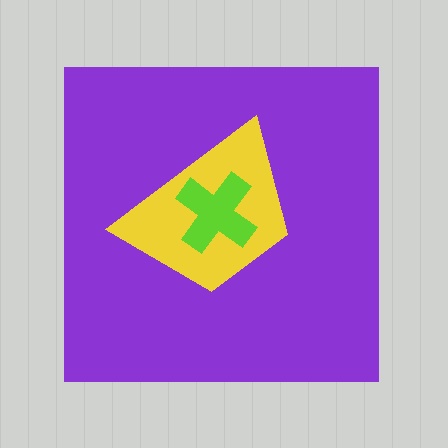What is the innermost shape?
The lime cross.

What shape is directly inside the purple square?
The yellow trapezoid.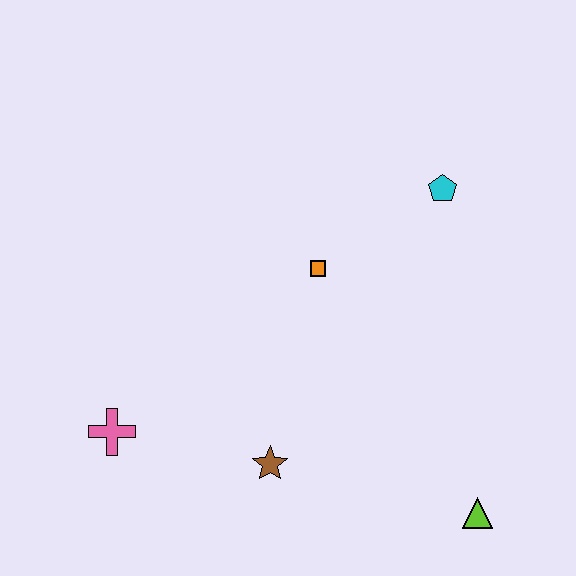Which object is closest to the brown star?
The pink cross is closest to the brown star.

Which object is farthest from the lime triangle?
The pink cross is farthest from the lime triangle.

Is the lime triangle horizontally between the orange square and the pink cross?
No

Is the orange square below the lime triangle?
No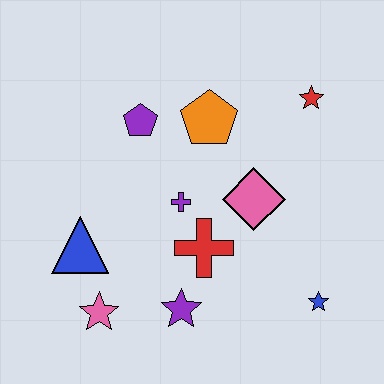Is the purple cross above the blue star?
Yes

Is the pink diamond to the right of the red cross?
Yes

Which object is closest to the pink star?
The blue triangle is closest to the pink star.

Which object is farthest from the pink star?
The red star is farthest from the pink star.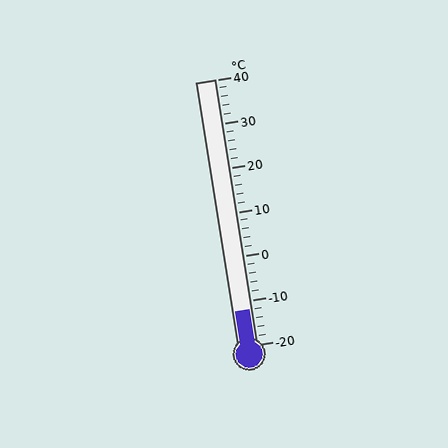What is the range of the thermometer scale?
The thermometer scale ranges from -20°C to 40°C.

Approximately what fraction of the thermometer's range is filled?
The thermometer is filled to approximately 15% of its range.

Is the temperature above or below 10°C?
The temperature is below 10°C.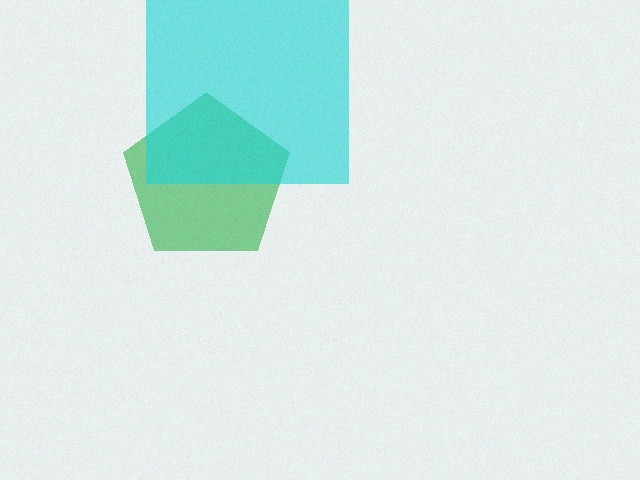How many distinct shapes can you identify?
There are 2 distinct shapes: a green pentagon, a cyan square.